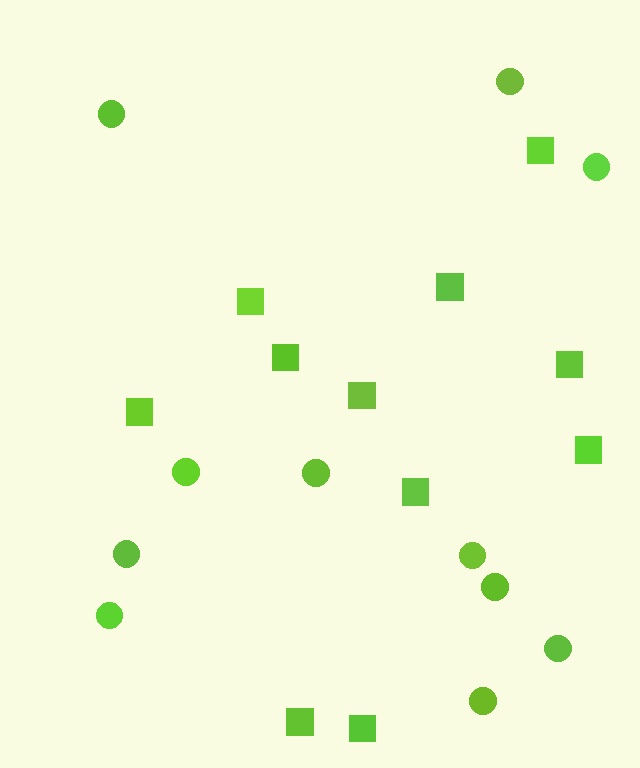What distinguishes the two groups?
There are 2 groups: one group of squares (11) and one group of circles (11).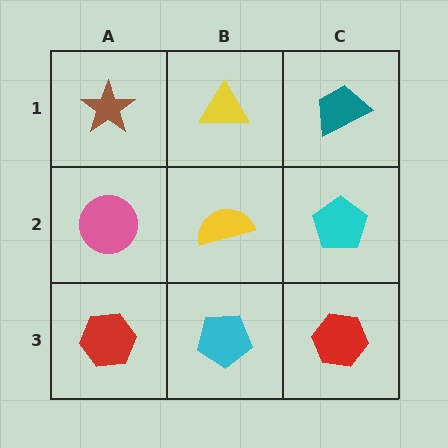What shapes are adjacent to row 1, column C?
A cyan pentagon (row 2, column C), a yellow triangle (row 1, column B).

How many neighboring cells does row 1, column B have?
3.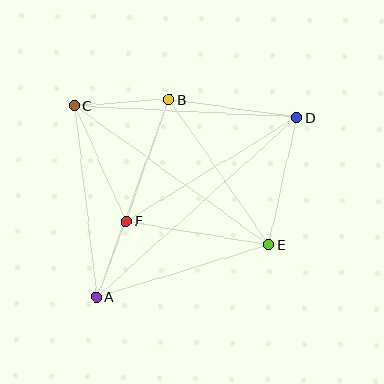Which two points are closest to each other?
Points A and F are closest to each other.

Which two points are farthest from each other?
Points A and D are farthest from each other.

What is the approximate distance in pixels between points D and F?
The distance between D and F is approximately 200 pixels.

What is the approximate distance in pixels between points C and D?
The distance between C and D is approximately 223 pixels.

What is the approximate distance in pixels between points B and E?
The distance between B and E is approximately 176 pixels.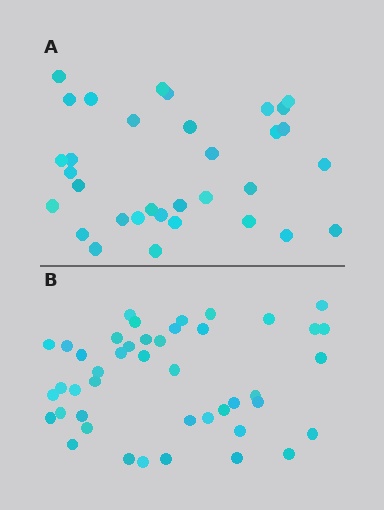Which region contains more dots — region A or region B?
Region B (the bottom region) has more dots.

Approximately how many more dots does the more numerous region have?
Region B has roughly 12 or so more dots than region A.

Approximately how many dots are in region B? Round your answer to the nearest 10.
About 40 dots. (The exact count is 44, which rounds to 40.)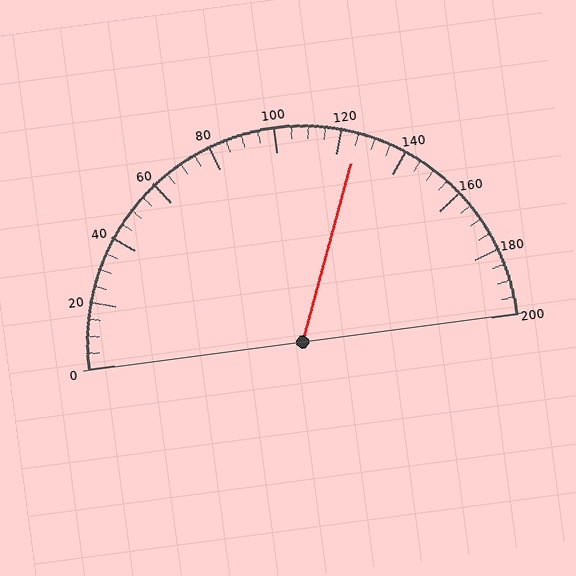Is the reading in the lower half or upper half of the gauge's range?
The reading is in the upper half of the range (0 to 200).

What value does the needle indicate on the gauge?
The needle indicates approximately 125.